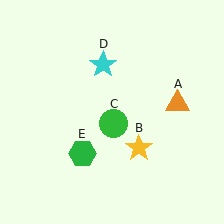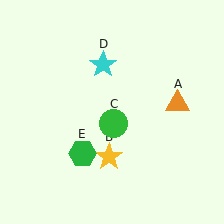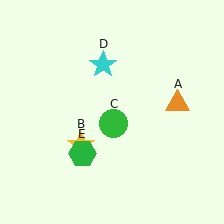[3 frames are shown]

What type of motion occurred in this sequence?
The yellow star (object B) rotated clockwise around the center of the scene.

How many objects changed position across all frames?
1 object changed position: yellow star (object B).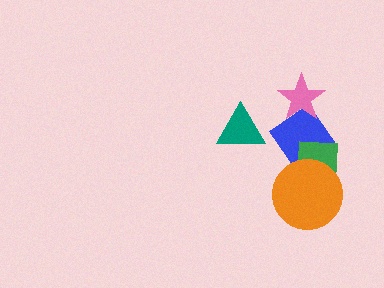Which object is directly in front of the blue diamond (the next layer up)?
The green square is directly in front of the blue diamond.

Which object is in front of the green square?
The orange circle is in front of the green square.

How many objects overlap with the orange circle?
2 objects overlap with the orange circle.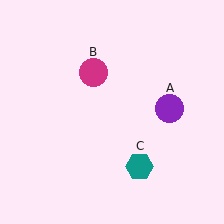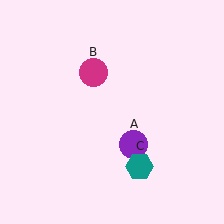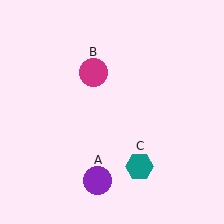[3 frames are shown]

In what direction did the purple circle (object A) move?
The purple circle (object A) moved down and to the left.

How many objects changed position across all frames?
1 object changed position: purple circle (object A).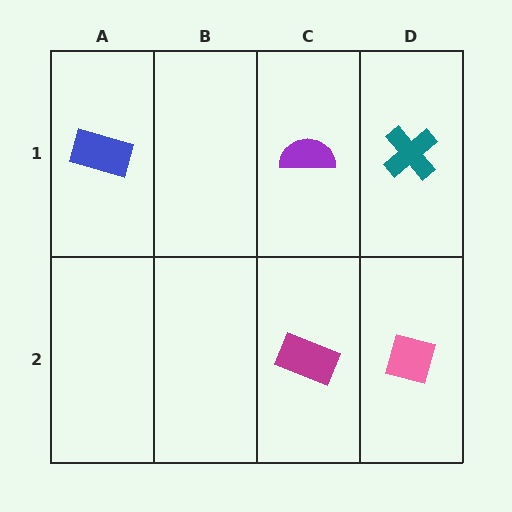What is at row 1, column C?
A purple semicircle.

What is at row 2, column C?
A magenta rectangle.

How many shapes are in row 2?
2 shapes.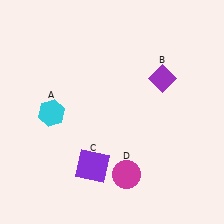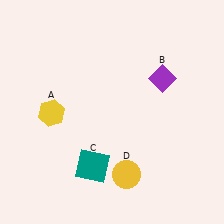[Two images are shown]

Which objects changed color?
A changed from cyan to yellow. C changed from purple to teal. D changed from magenta to yellow.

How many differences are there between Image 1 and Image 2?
There are 3 differences between the two images.